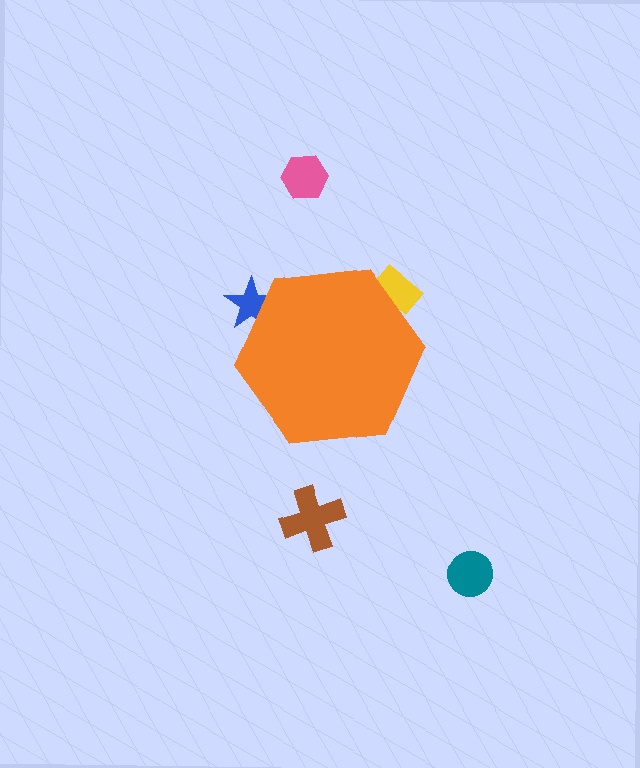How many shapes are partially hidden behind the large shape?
2 shapes are partially hidden.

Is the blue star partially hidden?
Yes, the blue star is partially hidden behind the orange hexagon.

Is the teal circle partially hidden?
No, the teal circle is fully visible.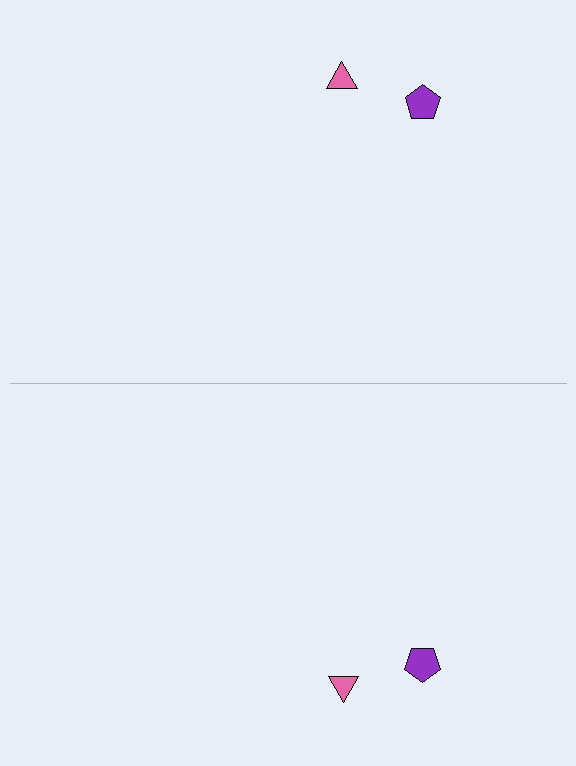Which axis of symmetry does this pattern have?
The pattern has a horizontal axis of symmetry running through the center of the image.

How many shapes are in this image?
There are 4 shapes in this image.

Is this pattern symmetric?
Yes, this pattern has bilateral (reflection) symmetry.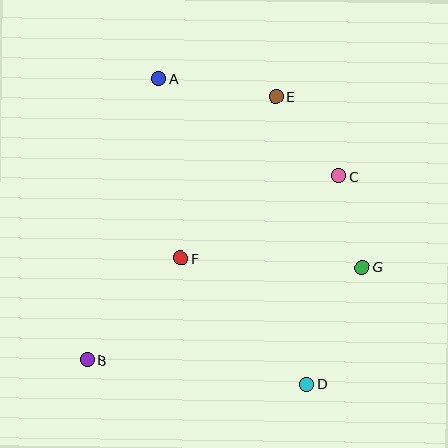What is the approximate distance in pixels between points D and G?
The distance between D and G is approximately 130 pixels.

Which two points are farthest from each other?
Points A and D are farthest from each other.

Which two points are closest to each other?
Points C and G are closest to each other.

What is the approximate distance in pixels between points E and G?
The distance between E and G is approximately 191 pixels.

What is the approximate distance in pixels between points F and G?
The distance between F and G is approximately 182 pixels.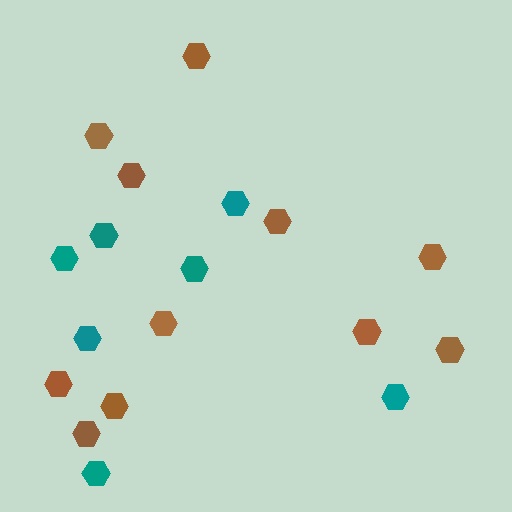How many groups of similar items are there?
There are 2 groups: one group of teal hexagons (7) and one group of brown hexagons (11).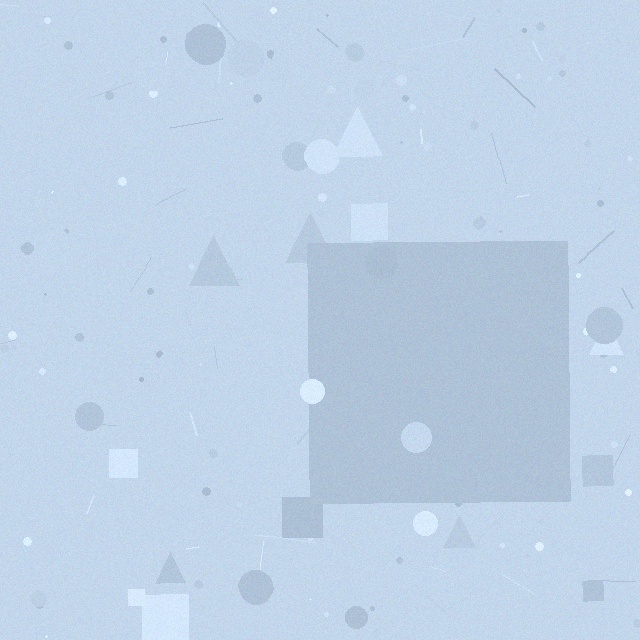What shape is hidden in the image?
A square is hidden in the image.